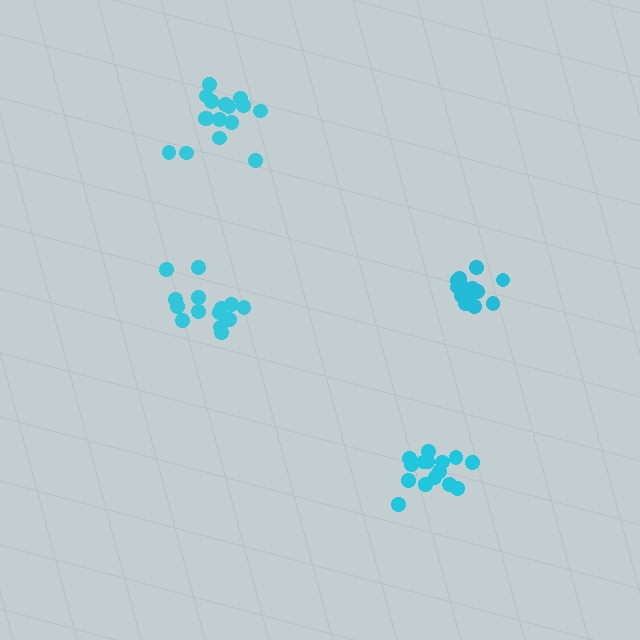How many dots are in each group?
Group 1: 15 dots, Group 2: 14 dots, Group 3: 16 dots, Group 4: 14 dots (59 total).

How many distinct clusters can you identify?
There are 4 distinct clusters.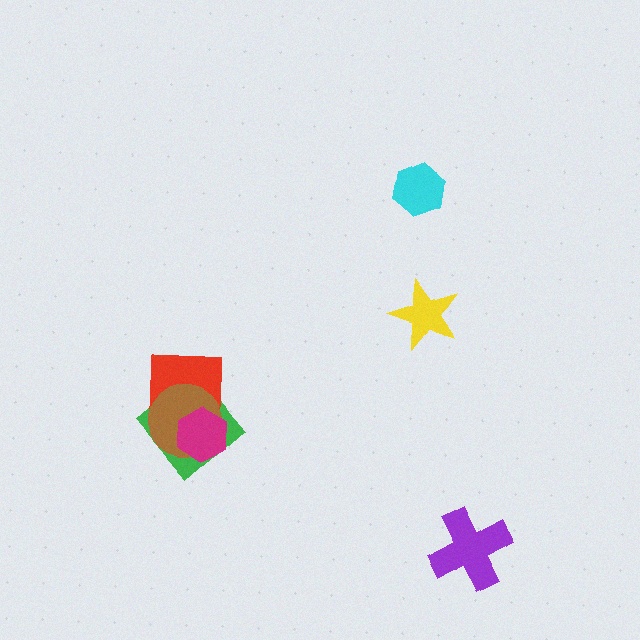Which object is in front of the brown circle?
The magenta hexagon is in front of the brown circle.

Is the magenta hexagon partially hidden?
No, no other shape covers it.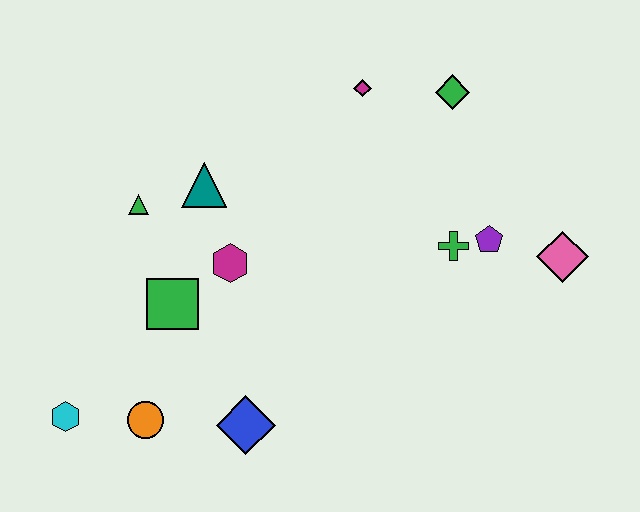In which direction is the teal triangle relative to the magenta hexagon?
The teal triangle is above the magenta hexagon.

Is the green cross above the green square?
Yes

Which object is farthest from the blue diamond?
The green diamond is farthest from the blue diamond.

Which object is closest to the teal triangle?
The green triangle is closest to the teal triangle.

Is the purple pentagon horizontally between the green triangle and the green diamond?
No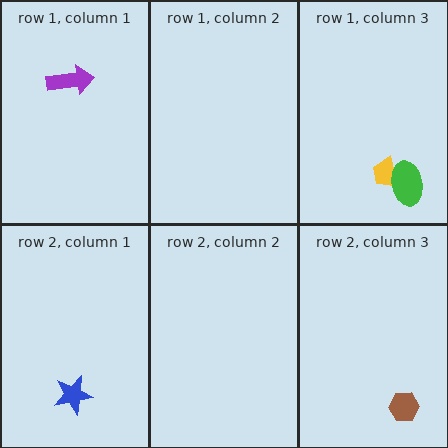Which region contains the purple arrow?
The row 1, column 1 region.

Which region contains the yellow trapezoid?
The row 1, column 3 region.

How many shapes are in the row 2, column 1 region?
1.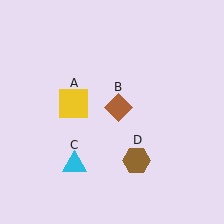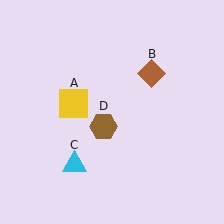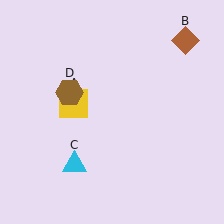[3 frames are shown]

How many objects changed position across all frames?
2 objects changed position: brown diamond (object B), brown hexagon (object D).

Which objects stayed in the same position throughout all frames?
Yellow square (object A) and cyan triangle (object C) remained stationary.